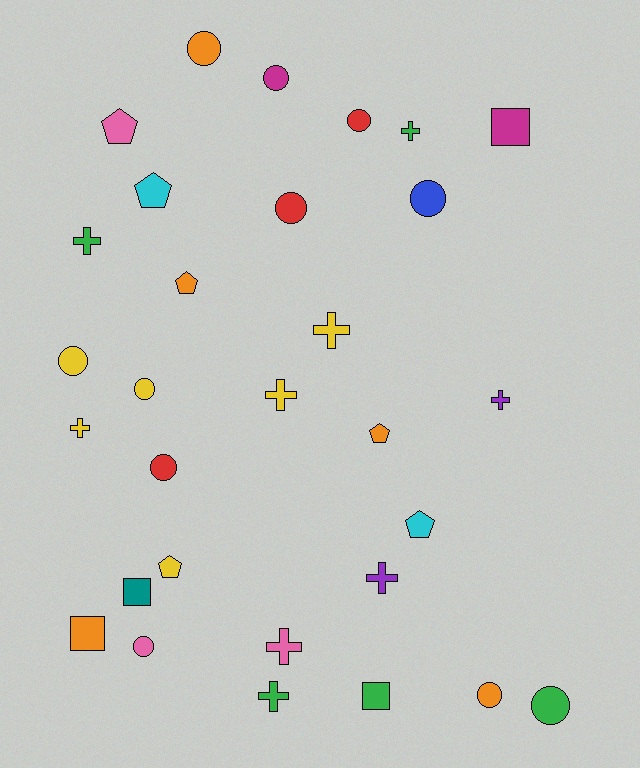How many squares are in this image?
There are 4 squares.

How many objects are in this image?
There are 30 objects.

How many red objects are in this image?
There are 3 red objects.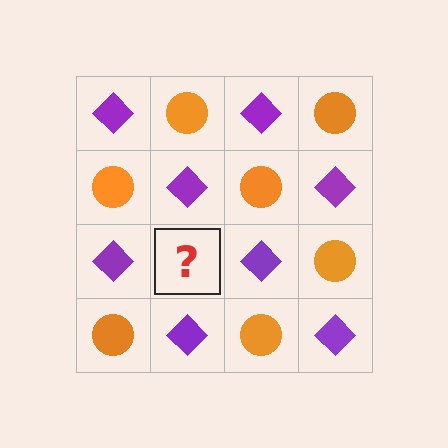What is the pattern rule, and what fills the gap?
The rule is that it alternates purple diamond and orange circle in a checkerboard pattern. The gap should be filled with an orange circle.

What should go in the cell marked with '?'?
The missing cell should contain an orange circle.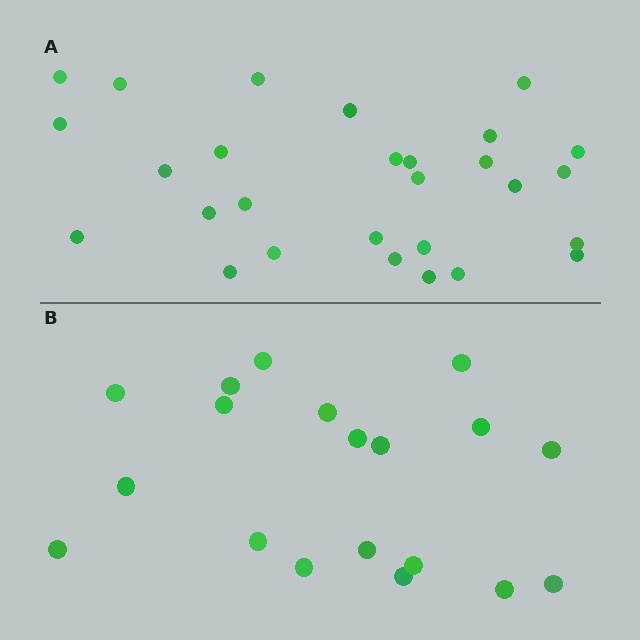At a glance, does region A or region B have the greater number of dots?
Region A (the top region) has more dots.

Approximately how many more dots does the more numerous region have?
Region A has roughly 8 or so more dots than region B.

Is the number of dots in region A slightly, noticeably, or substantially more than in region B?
Region A has substantially more. The ratio is roughly 1.5 to 1.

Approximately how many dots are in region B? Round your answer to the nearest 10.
About 20 dots. (The exact count is 19, which rounds to 20.)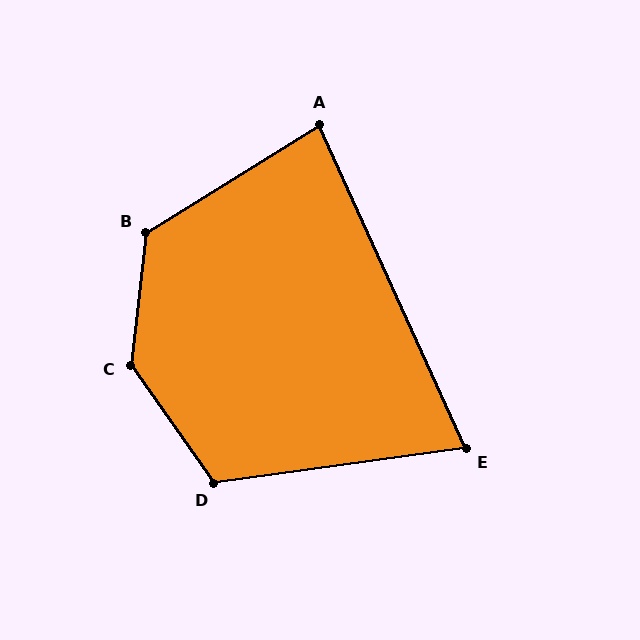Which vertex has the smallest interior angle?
E, at approximately 73 degrees.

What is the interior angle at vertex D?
Approximately 117 degrees (obtuse).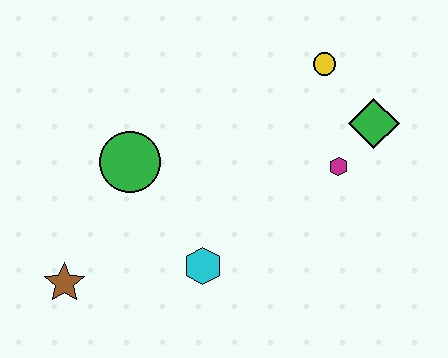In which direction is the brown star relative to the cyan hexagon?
The brown star is to the left of the cyan hexagon.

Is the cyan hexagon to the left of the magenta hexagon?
Yes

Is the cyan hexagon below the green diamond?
Yes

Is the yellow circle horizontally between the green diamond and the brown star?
Yes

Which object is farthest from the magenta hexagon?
The brown star is farthest from the magenta hexagon.